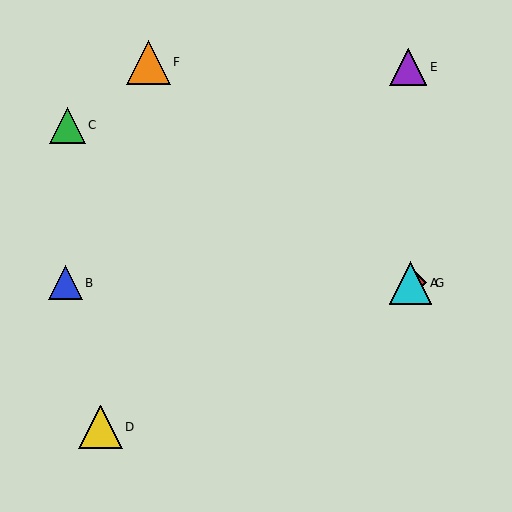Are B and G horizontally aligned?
Yes, both are at y≈283.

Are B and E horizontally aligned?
No, B is at y≈283 and E is at y≈67.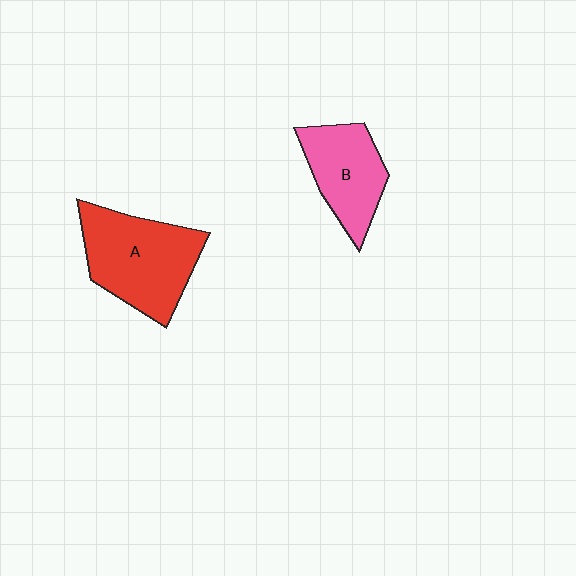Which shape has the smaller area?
Shape B (pink).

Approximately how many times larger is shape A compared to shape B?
Approximately 1.4 times.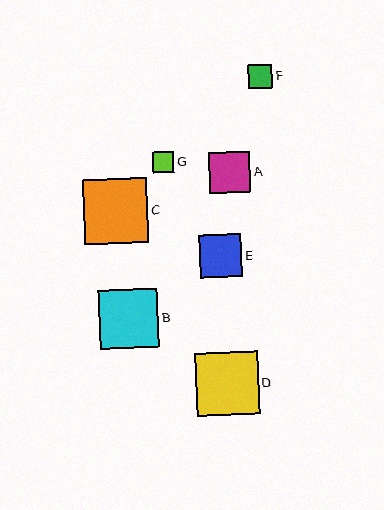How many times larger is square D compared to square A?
Square D is approximately 1.5 times the size of square A.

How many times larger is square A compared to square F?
Square A is approximately 1.7 times the size of square F.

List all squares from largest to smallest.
From largest to smallest: C, D, B, E, A, F, G.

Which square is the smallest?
Square G is the smallest with a size of approximately 21 pixels.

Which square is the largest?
Square C is the largest with a size of approximately 65 pixels.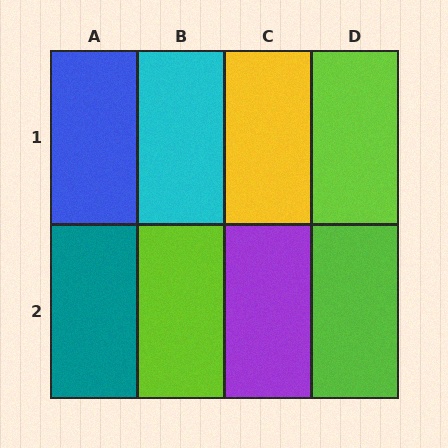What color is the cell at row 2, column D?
Lime.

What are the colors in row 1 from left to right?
Blue, cyan, yellow, lime.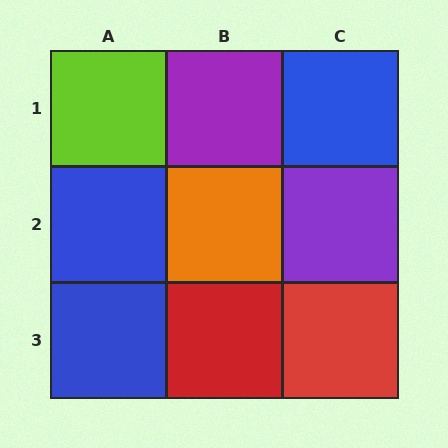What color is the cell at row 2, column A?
Blue.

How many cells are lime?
1 cell is lime.